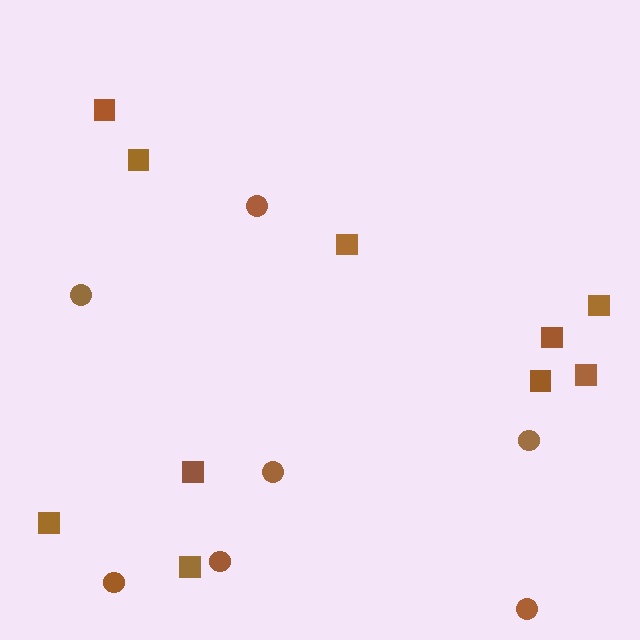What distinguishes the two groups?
There are 2 groups: one group of circles (7) and one group of squares (10).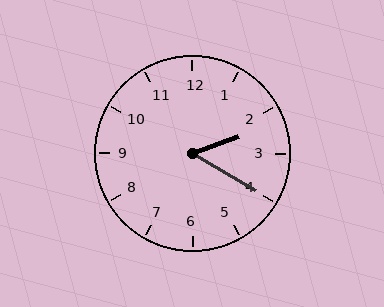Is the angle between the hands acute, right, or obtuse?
It is acute.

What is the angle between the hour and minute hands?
Approximately 50 degrees.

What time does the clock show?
2:20.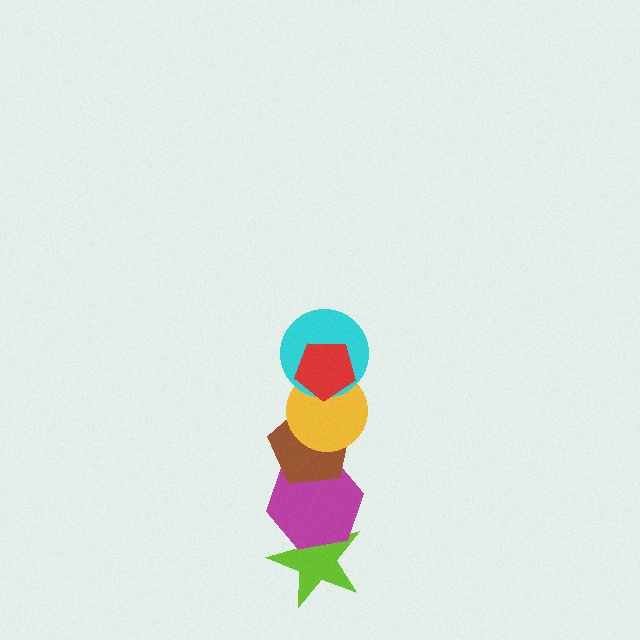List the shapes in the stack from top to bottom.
From top to bottom: the red pentagon, the cyan circle, the yellow circle, the brown pentagon, the magenta hexagon, the lime star.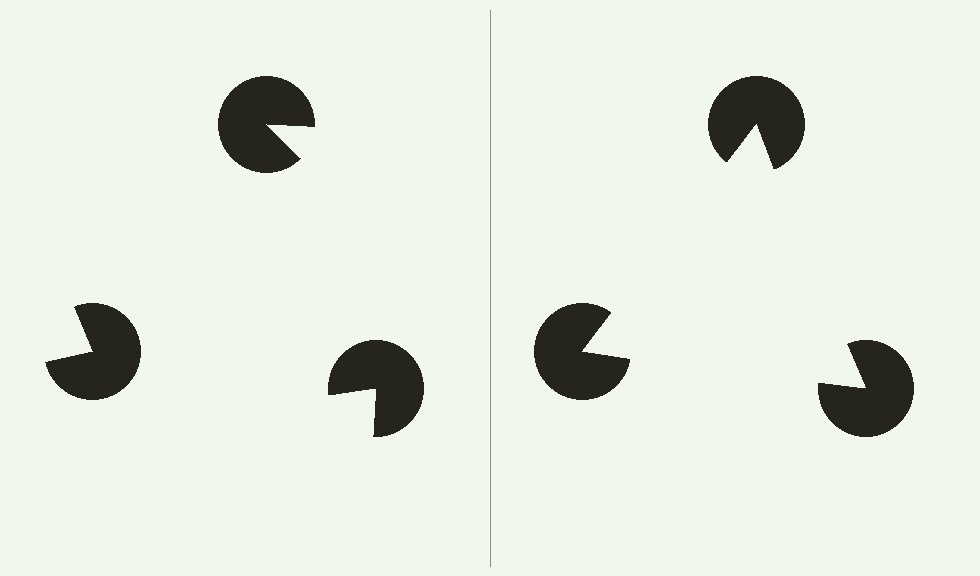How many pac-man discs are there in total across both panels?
6 — 3 on each side.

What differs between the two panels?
The pac-man discs are positioned identically on both sides; only the wedge orientations differ. On the right they align to a triangle; on the left they are misaligned.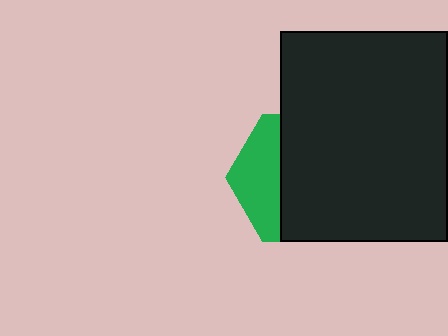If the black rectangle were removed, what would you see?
You would see the complete green hexagon.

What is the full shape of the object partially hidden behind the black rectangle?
The partially hidden object is a green hexagon.